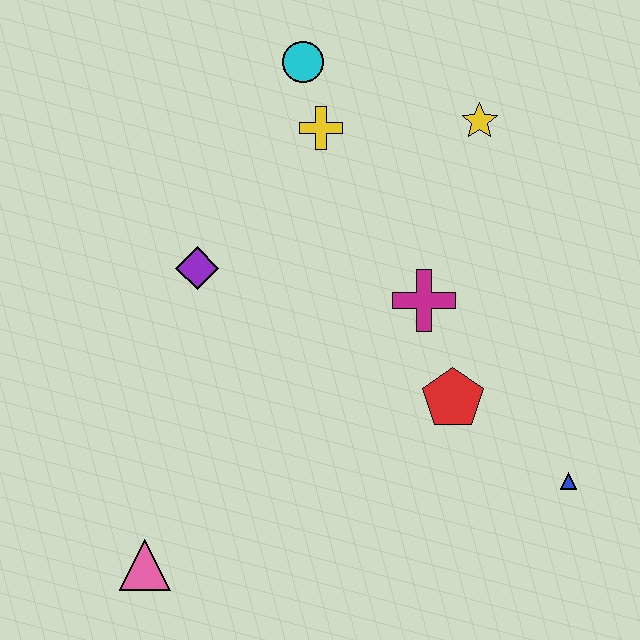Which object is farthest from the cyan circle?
The pink triangle is farthest from the cyan circle.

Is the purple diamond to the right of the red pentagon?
No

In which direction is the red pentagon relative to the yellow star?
The red pentagon is below the yellow star.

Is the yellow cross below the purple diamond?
No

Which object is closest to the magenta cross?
The red pentagon is closest to the magenta cross.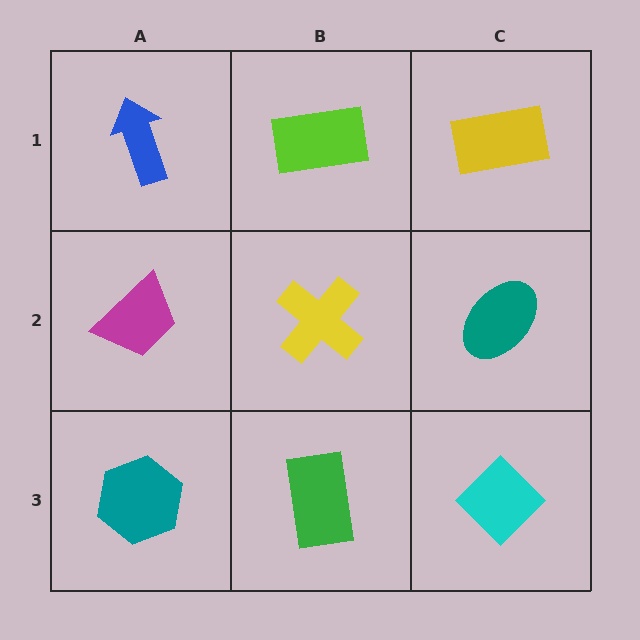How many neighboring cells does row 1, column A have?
2.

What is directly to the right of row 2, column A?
A yellow cross.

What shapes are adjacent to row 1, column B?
A yellow cross (row 2, column B), a blue arrow (row 1, column A), a yellow rectangle (row 1, column C).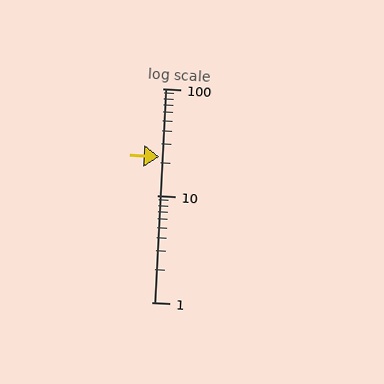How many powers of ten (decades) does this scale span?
The scale spans 2 decades, from 1 to 100.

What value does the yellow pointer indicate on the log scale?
The pointer indicates approximately 23.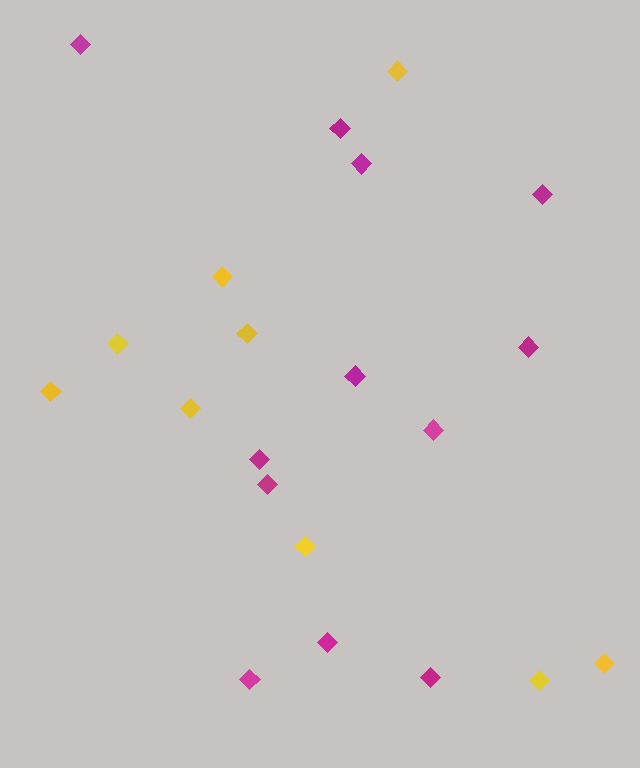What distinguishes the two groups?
There are 2 groups: one group of magenta diamonds (12) and one group of yellow diamonds (9).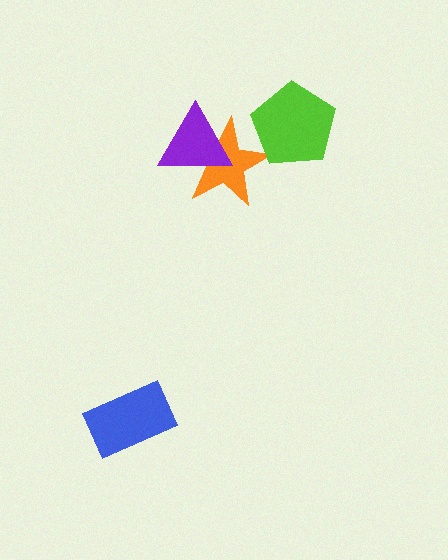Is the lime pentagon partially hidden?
No, no other shape covers it.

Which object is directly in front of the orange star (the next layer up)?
The purple triangle is directly in front of the orange star.